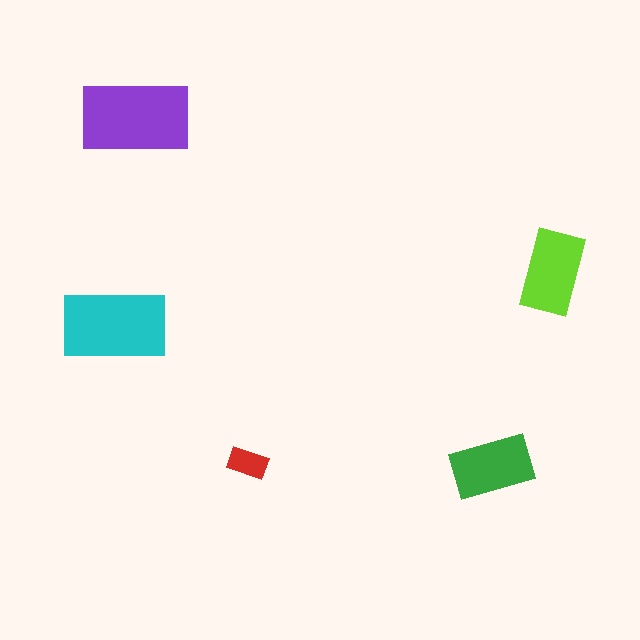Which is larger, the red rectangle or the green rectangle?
The green one.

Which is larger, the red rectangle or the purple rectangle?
The purple one.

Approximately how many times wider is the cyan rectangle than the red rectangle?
About 2.5 times wider.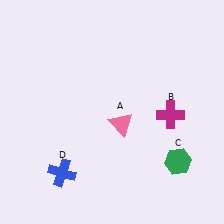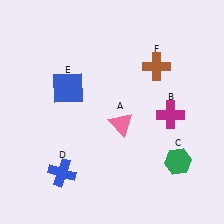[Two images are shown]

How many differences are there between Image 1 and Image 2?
There are 2 differences between the two images.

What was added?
A blue square (E), a brown cross (F) were added in Image 2.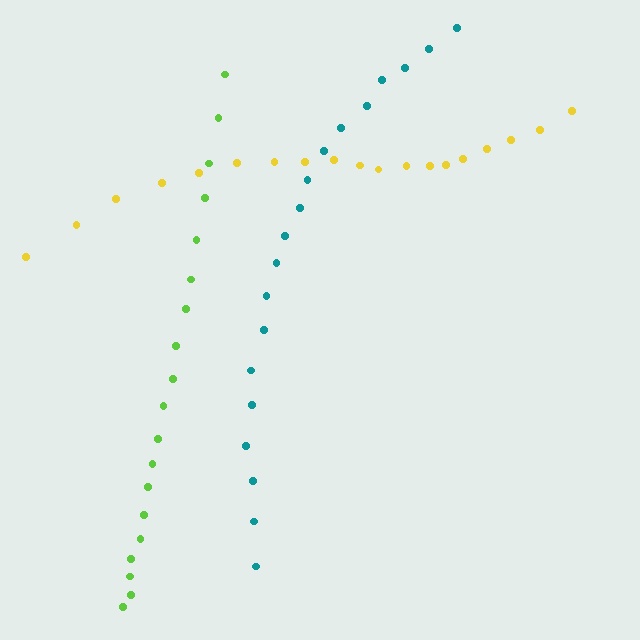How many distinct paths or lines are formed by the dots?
There are 3 distinct paths.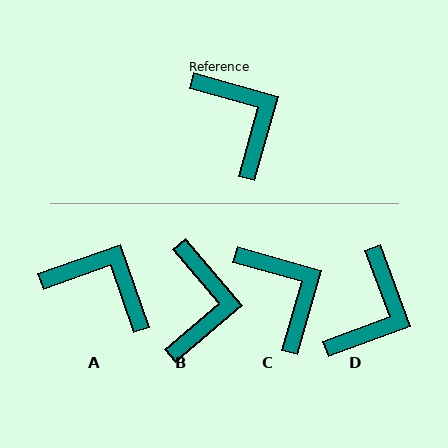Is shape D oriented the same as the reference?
No, it is off by about 54 degrees.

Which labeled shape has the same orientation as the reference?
C.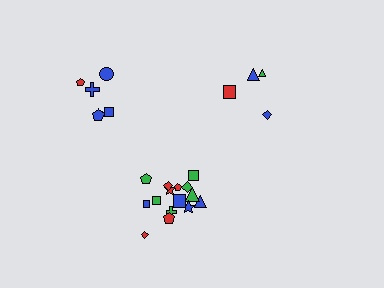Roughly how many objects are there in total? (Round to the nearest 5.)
Roughly 25 objects in total.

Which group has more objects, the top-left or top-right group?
The top-left group.